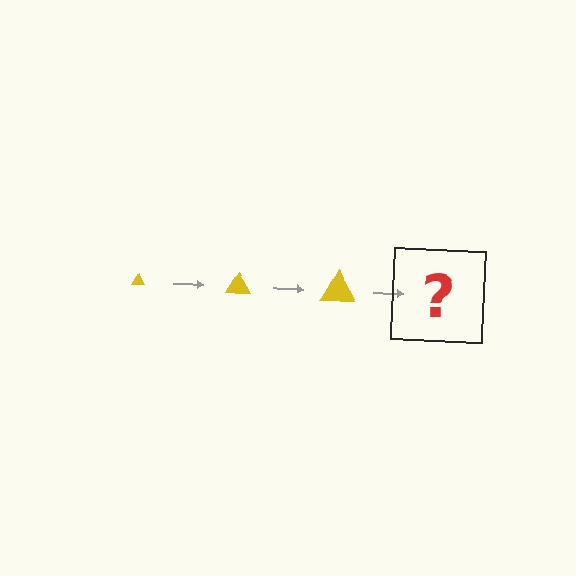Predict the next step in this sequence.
The next step is a yellow triangle, larger than the previous one.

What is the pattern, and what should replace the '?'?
The pattern is that the triangle gets progressively larger each step. The '?' should be a yellow triangle, larger than the previous one.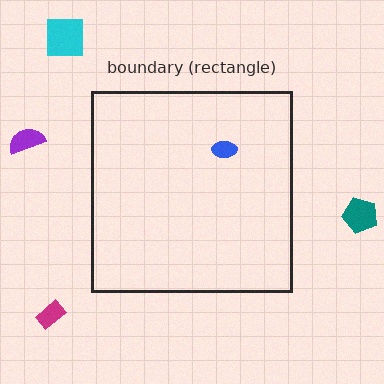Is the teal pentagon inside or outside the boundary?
Outside.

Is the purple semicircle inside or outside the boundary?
Outside.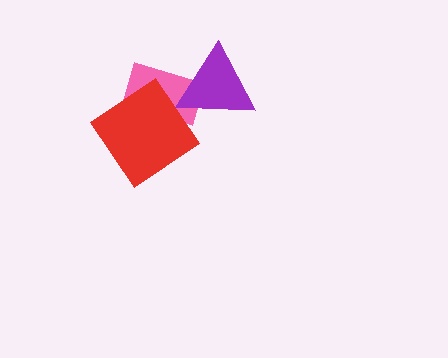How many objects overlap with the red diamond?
1 object overlaps with the red diamond.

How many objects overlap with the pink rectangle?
2 objects overlap with the pink rectangle.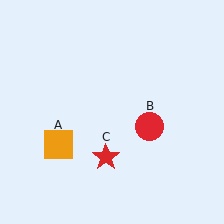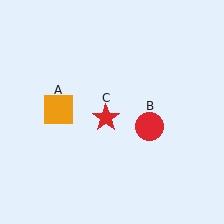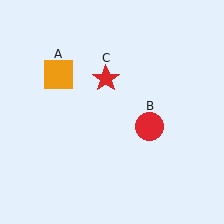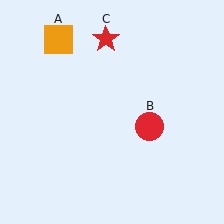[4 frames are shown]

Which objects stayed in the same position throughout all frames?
Red circle (object B) remained stationary.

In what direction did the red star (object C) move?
The red star (object C) moved up.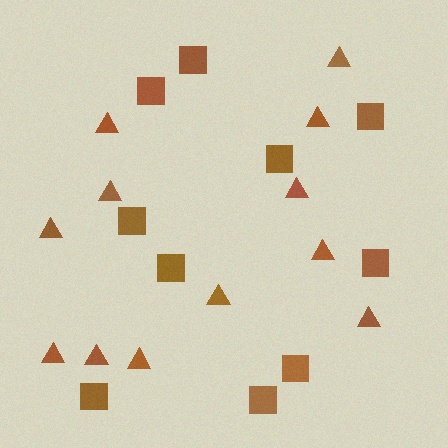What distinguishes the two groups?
There are 2 groups: one group of triangles (12) and one group of squares (10).